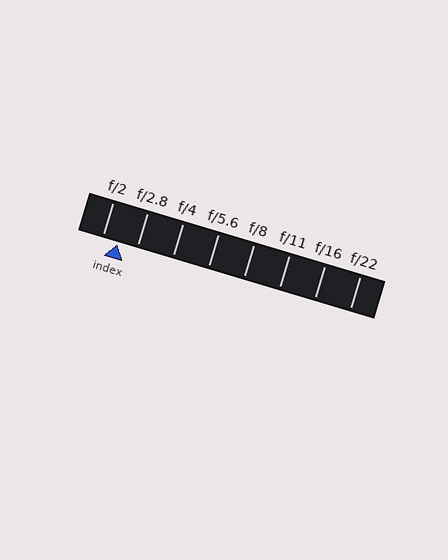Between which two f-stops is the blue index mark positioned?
The index mark is between f/2 and f/2.8.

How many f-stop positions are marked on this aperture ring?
There are 8 f-stop positions marked.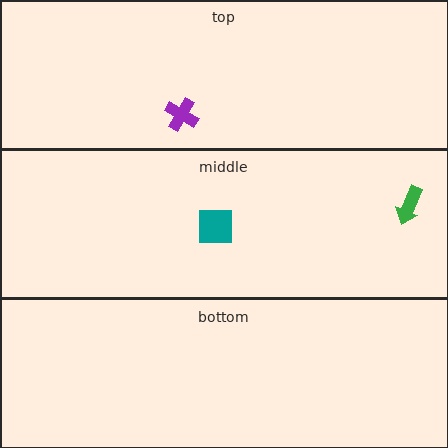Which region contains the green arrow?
The middle region.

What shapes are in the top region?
The purple cross.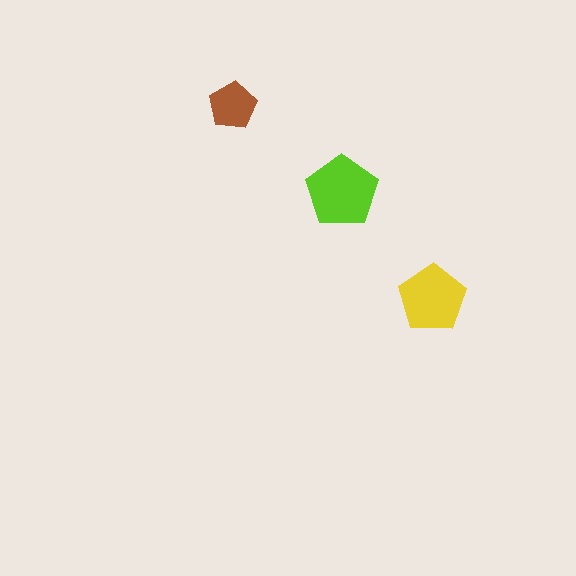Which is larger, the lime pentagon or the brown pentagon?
The lime one.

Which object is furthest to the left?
The brown pentagon is leftmost.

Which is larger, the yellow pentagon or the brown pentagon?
The yellow one.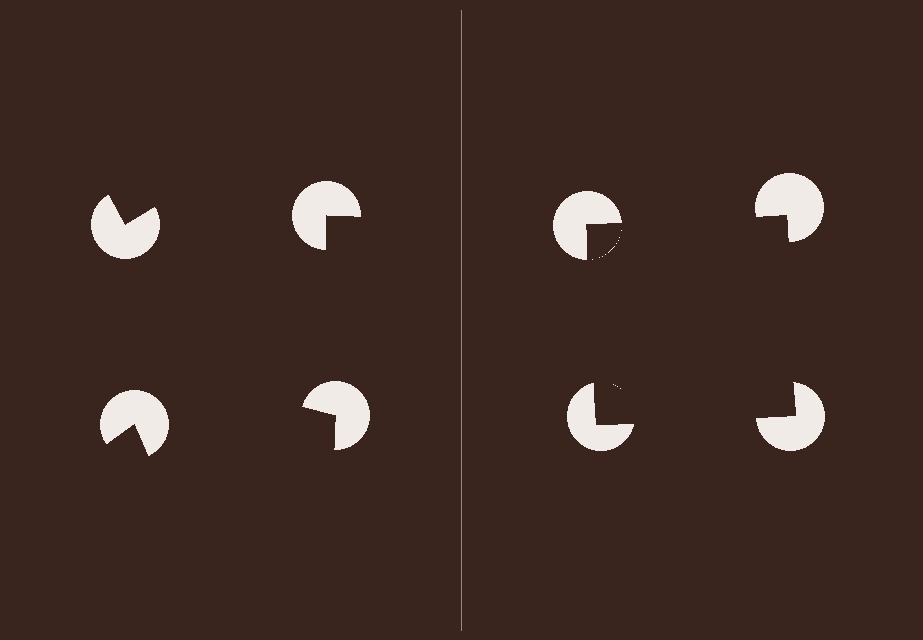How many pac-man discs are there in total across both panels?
8 — 4 on each side.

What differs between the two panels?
The pac-man discs are positioned identically on both sides; only the wedge orientations differ. On the right they align to a square; on the left they are misaligned.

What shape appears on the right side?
An illusory square.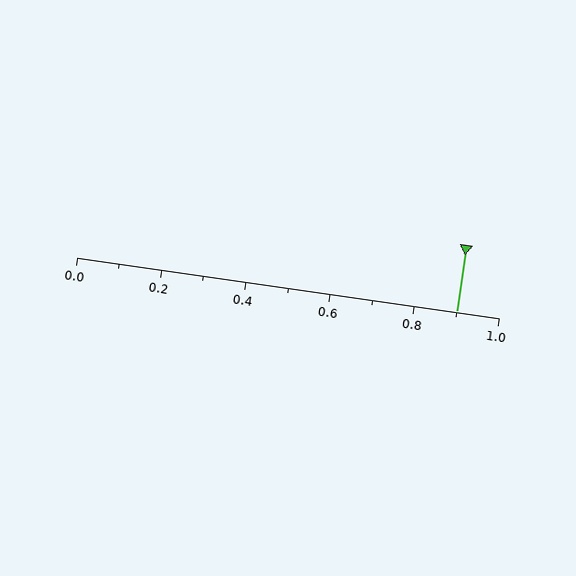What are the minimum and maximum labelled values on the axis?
The axis runs from 0.0 to 1.0.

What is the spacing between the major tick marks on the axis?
The major ticks are spaced 0.2 apart.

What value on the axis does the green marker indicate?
The marker indicates approximately 0.9.